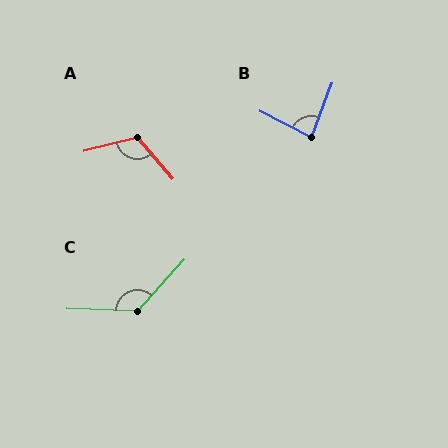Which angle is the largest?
C, at approximately 131 degrees.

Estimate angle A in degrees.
Approximately 117 degrees.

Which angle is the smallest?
B, at approximately 84 degrees.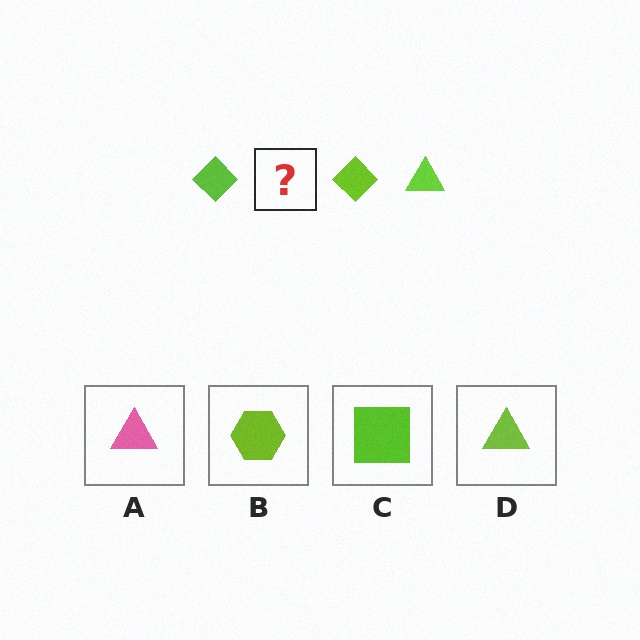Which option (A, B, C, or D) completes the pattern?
D.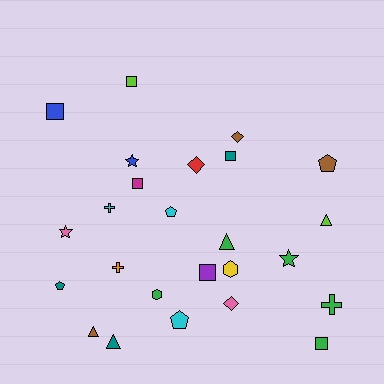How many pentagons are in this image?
There are 4 pentagons.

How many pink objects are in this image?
There are 2 pink objects.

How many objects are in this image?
There are 25 objects.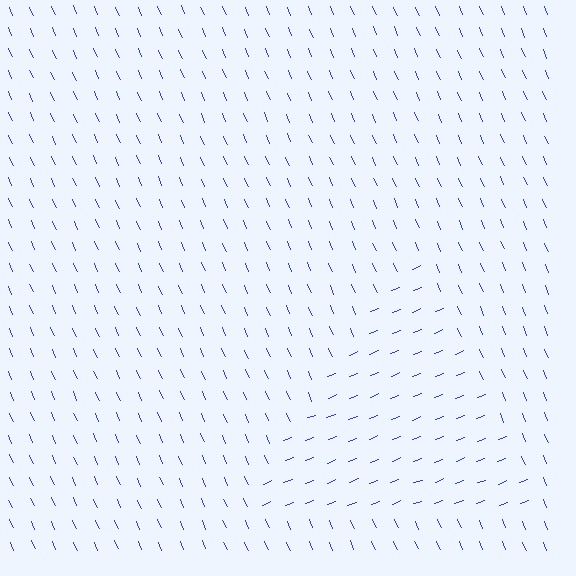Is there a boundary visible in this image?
Yes, there is a texture boundary formed by a change in line orientation.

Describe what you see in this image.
The image is filled with small blue line segments. A triangle region in the image has lines oriented differently from the surrounding lines, creating a visible texture boundary.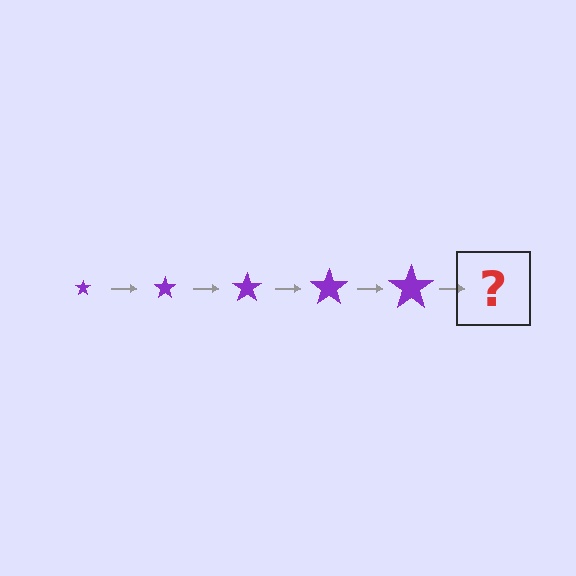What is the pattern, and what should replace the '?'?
The pattern is that the star gets progressively larger each step. The '?' should be a purple star, larger than the previous one.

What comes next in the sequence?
The next element should be a purple star, larger than the previous one.